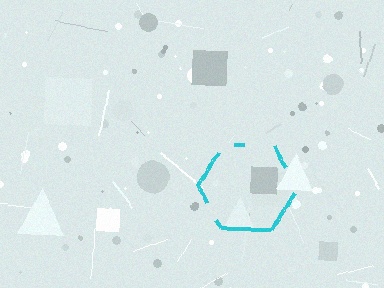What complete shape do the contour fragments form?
The contour fragments form a hexagon.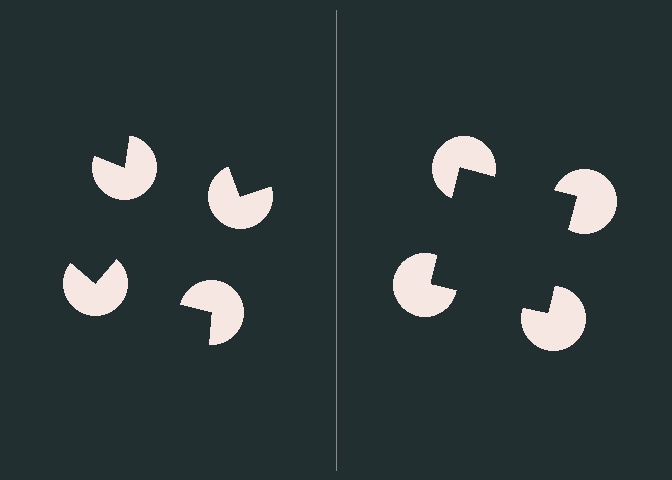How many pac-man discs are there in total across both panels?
8 — 4 on each side.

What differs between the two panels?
The pac-man discs are positioned identically on both sides; only the wedge orientations differ. On the right they align to a square; on the left they are misaligned.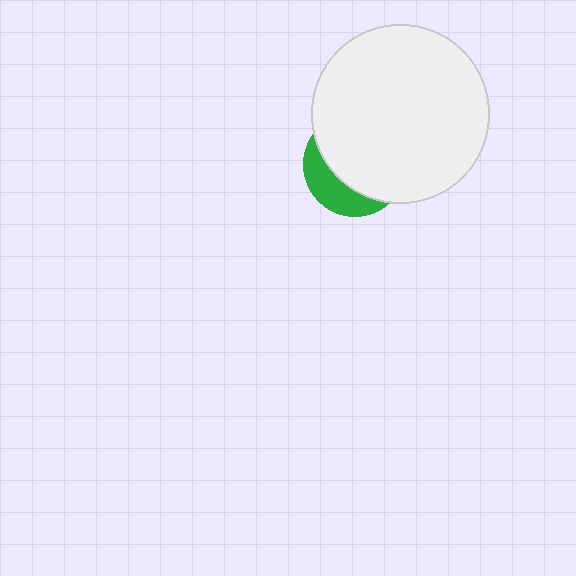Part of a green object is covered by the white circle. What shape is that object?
It is a circle.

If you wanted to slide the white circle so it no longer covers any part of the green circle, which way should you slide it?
Slide it toward the upper-right — that is the most direct way to separate the two shapes.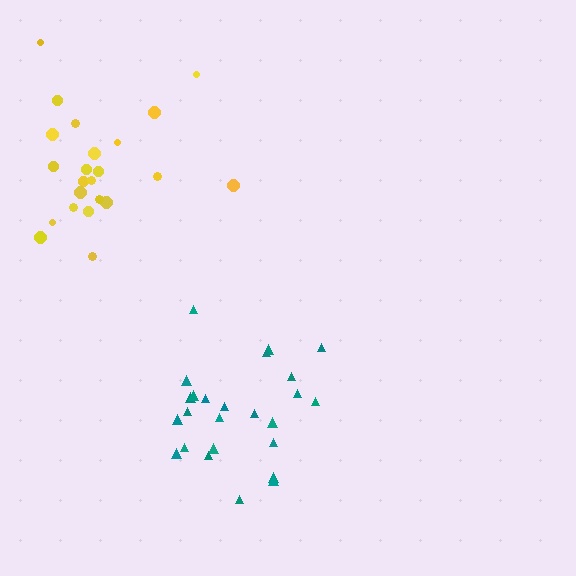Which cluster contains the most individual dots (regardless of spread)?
Teal (25).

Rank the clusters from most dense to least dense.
teal, yellow.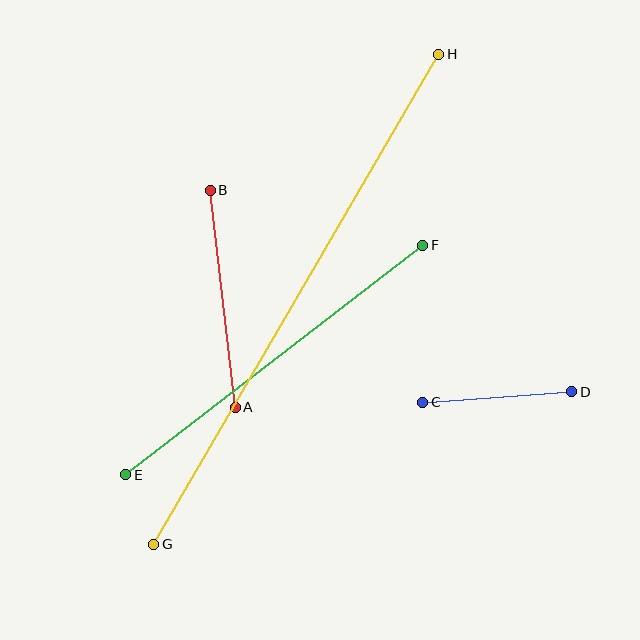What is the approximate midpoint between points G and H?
The midpoint is at approximately (296, 299) pixels.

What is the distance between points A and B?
The distance is approximately 218 pixels.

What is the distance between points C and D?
The distance is approximately 150 pixels.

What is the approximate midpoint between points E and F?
The midpoint is at approximately (274, 360) pixels.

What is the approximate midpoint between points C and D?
The midpoint is at approximately (497, 397) pixels.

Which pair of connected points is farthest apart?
Points G and H are farthest apart.